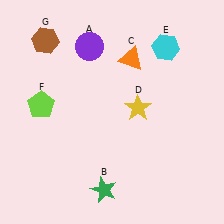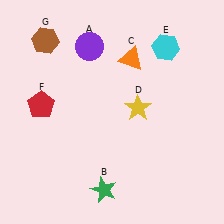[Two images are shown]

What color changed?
The pentagon (F) changed from lime in Image 1 to red in Image 2.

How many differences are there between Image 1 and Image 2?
There is 1 difference between the two images.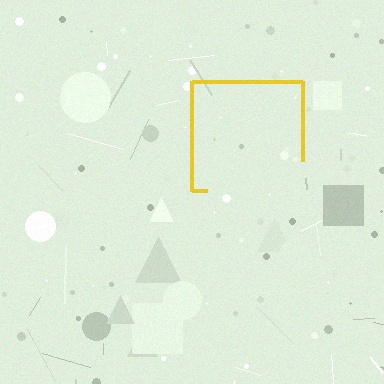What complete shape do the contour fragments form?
The contour fragments form a square.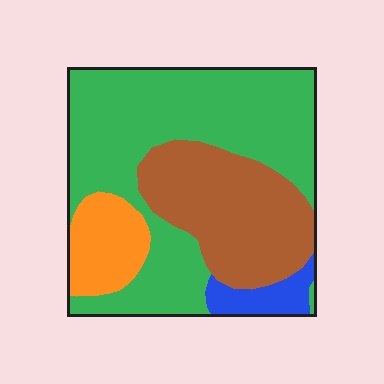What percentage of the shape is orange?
Orange covers about 10% of the shape.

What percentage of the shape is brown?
Brown covers roughly 30% of the shape.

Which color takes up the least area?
Blue, at roughly 5%.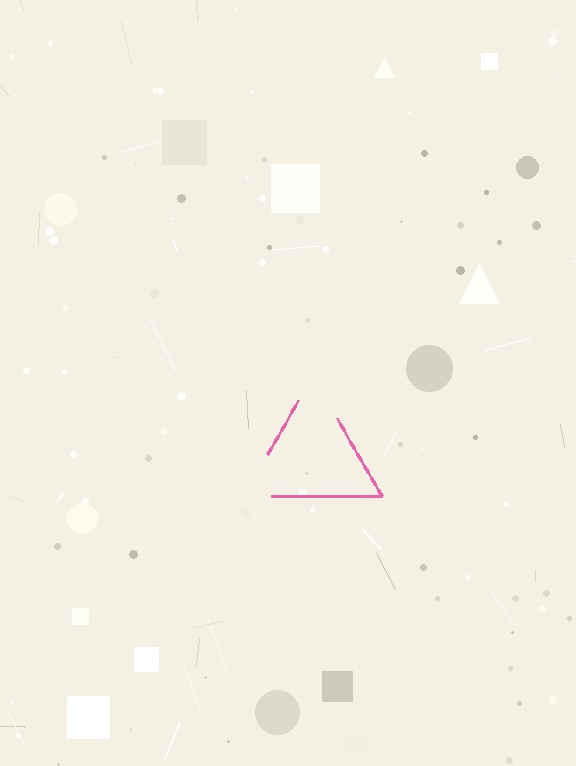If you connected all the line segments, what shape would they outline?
They would outline a triangle.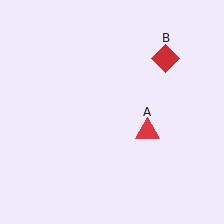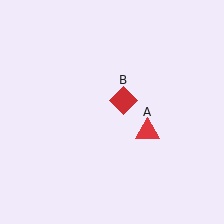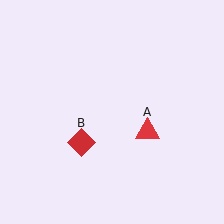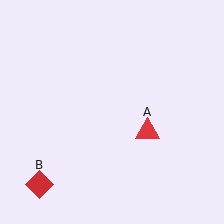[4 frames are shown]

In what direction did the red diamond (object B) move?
The red diamond (object B) moved down and to the left.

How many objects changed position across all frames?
1 object changed position: red diamond (object B).